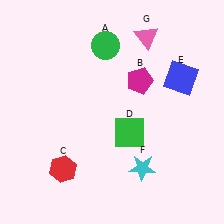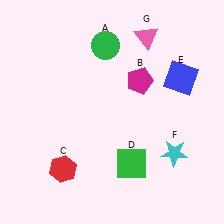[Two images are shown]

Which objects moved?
The objects that moved are: the green square (D), the cyan star (F).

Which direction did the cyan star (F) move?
The cyan star (F) moved right.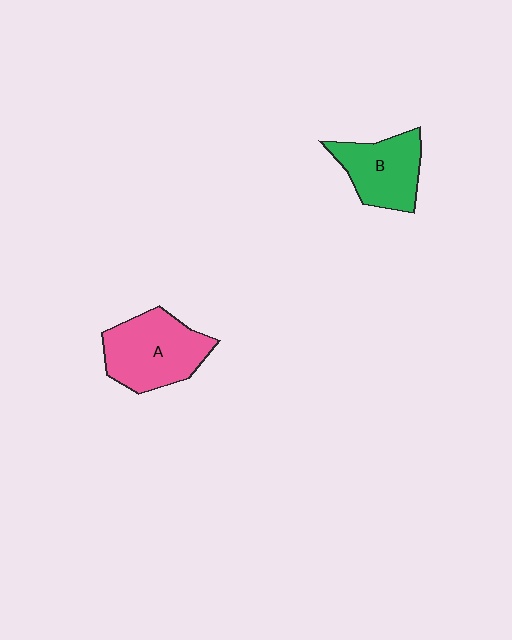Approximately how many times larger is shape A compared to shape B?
Approximately 1.3 times.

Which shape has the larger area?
Shape A (pink).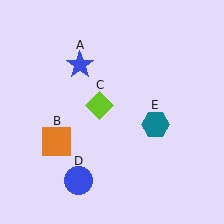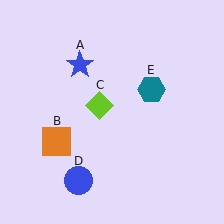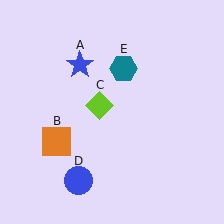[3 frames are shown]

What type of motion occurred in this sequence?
The teal hexagon (object E) rotated counterclockwise around the center of the scene.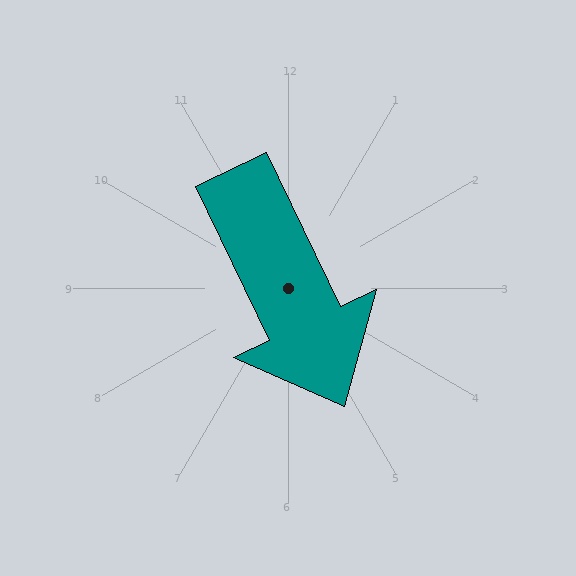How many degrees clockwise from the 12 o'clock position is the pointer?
Approximately 154 degrees.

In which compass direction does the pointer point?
Southeast.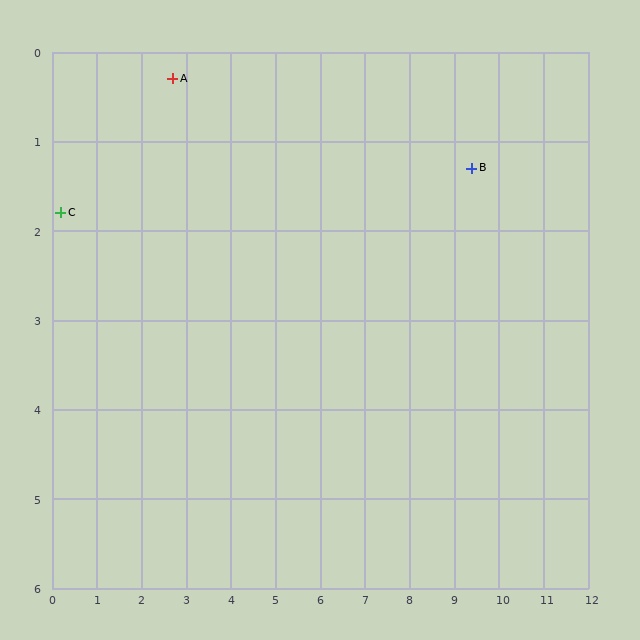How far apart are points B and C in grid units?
Points B and C are about 9.2 grid units apart.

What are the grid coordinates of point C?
Point C is at approximately (0.2, 1.8).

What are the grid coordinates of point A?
Point A is at approximately (2.7, 0.3).